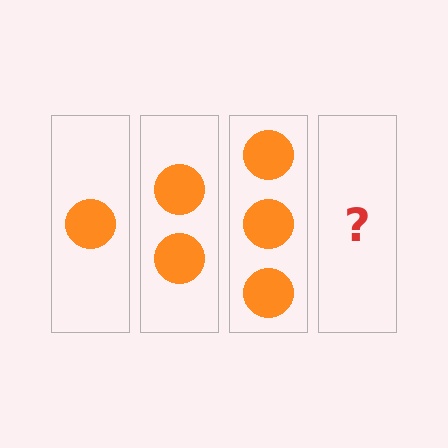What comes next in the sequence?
The next element should be 4 circles.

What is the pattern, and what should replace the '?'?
The pattern is that each step adds one more circle. The '?' should be 4 circles.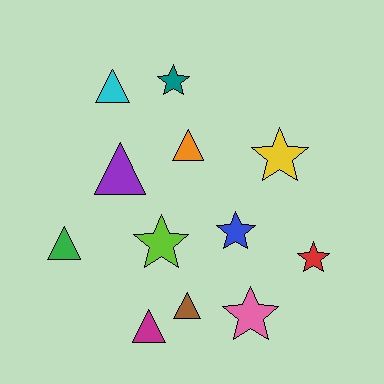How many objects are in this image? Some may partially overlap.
There are 12 objects.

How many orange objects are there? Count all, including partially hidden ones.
There is 1 orange object.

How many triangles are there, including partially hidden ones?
There are 6 triangles.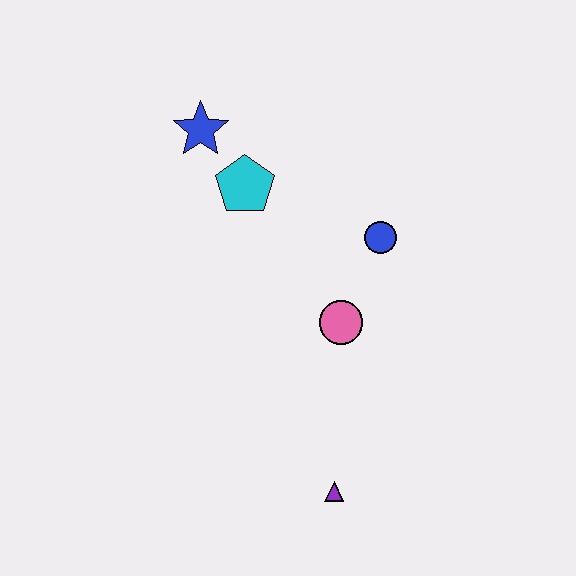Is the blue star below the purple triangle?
No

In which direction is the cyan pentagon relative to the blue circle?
The cyan pentagon is to the left of the blue circle.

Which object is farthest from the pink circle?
The blue star is farthest from the pink circle.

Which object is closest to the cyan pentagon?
The blue star is closest to the cyan pentagon.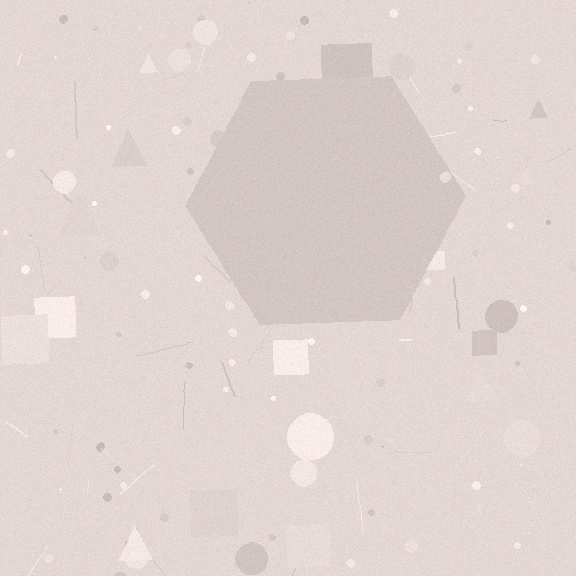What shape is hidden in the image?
A hexagon is hidden in the image.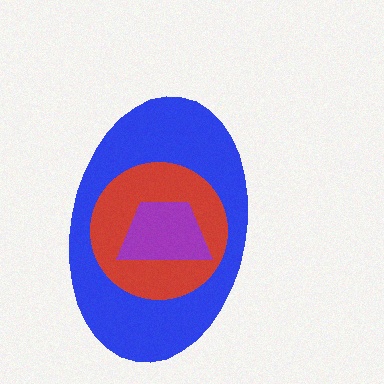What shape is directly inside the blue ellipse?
The red circle.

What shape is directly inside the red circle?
The purple trapezoid.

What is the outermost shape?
The blue ellipse.